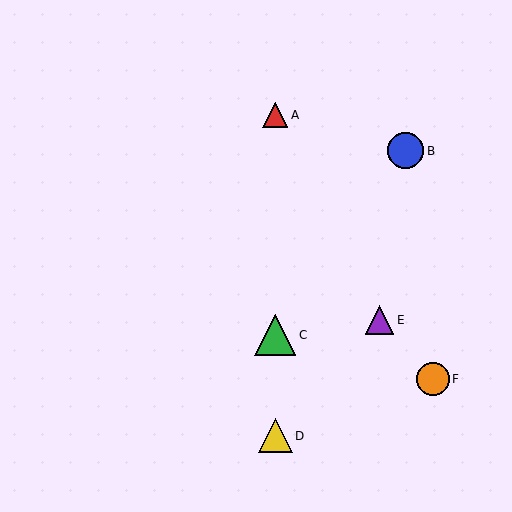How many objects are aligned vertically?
3 objects (A, C, D) are aligned vertically.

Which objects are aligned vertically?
Objects A, C, D are aligned vertically.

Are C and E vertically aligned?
No, C is at x≈275 and E is at x≈379.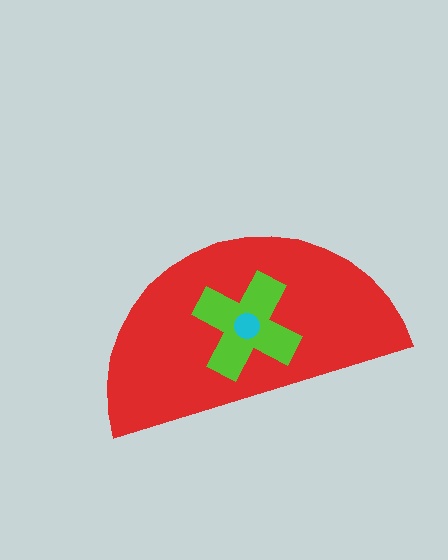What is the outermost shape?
The red semicircle.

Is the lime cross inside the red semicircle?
Yes.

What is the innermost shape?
The cyan circle.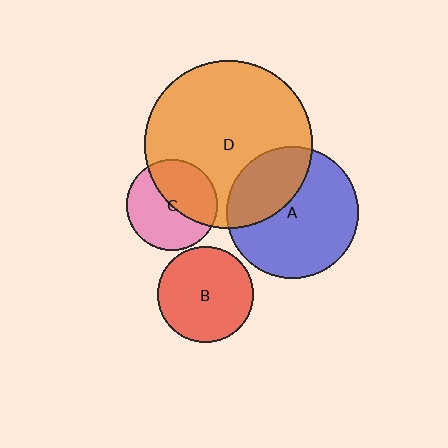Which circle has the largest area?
Circle D (orange).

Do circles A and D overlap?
Yes.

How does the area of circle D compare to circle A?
Approximately 1.6 times.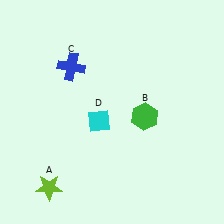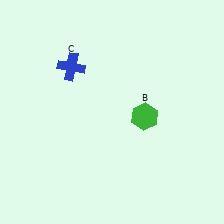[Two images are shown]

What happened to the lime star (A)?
The lime star (A) was removed in Image 2. It was in the bottom-left area of Image 1.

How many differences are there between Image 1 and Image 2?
There are 2 differences between the two images.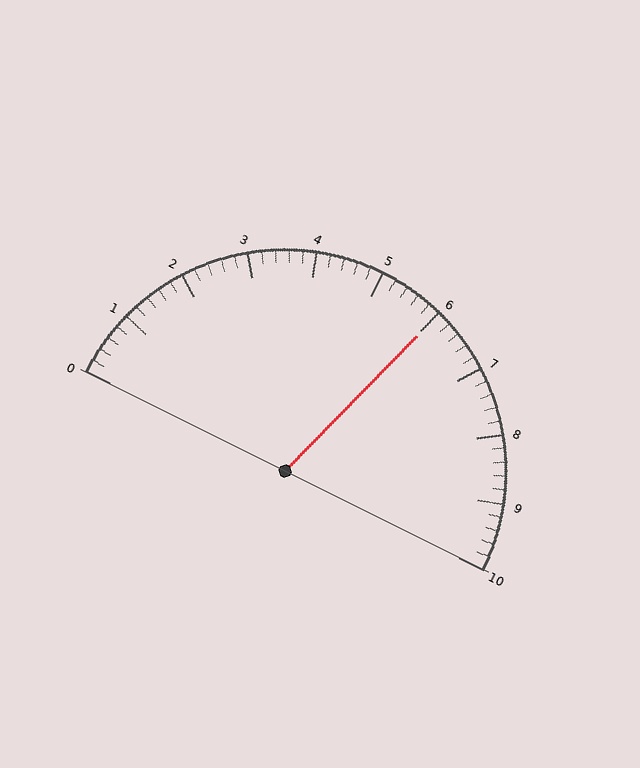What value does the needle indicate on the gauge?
The needle indicates approximately 6.0.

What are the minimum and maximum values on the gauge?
The gauge ranges from 0 to 10.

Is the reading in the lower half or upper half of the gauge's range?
The reading is in the upper half of the range (0 to 10).